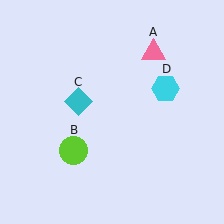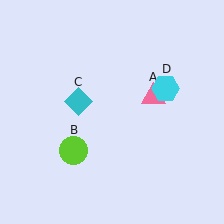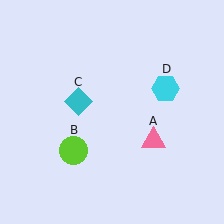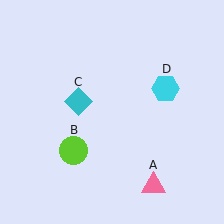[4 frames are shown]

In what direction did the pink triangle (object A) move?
The pink triangle (object A) moved down.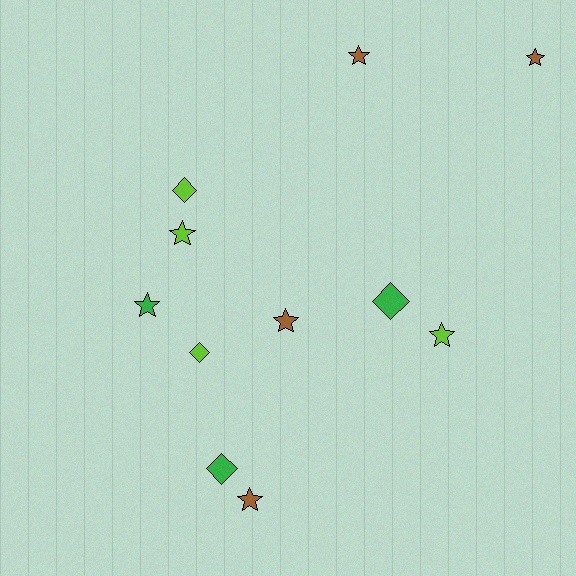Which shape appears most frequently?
Star, with 7 objects.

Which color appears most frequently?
Lime, with 4 objects.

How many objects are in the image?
There are 11 objects.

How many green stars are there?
There is 1 green star.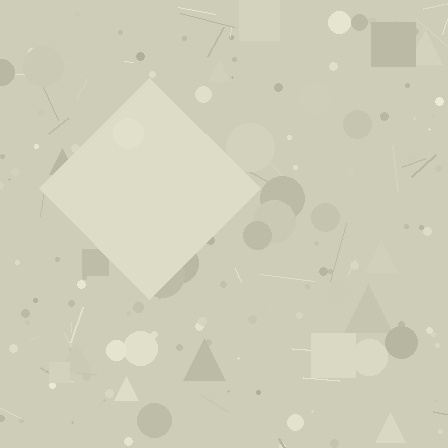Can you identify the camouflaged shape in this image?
The camouflaged shape is a diamond.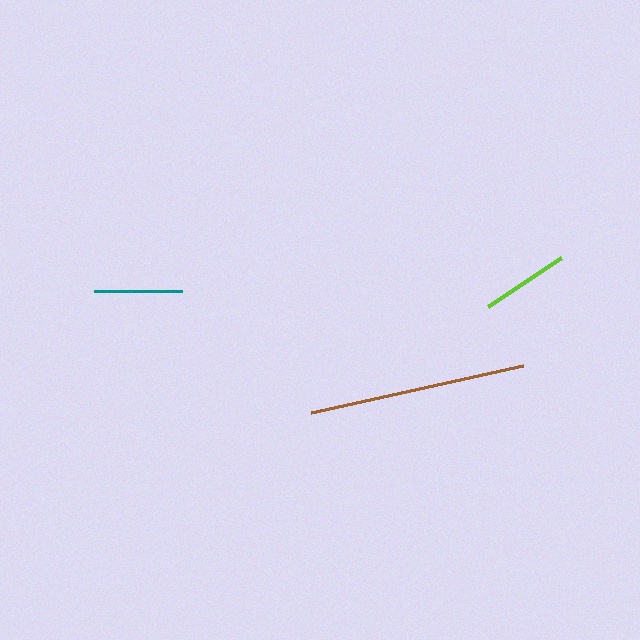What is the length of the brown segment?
The brown segment is approximately 217 pixels long.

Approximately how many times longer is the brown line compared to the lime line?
The brown line is approximately 2.5 times the length of the lime line.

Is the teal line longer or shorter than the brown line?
The brown line is longer than the teal line.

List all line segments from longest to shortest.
From longest to shortest: brown, lime, teal.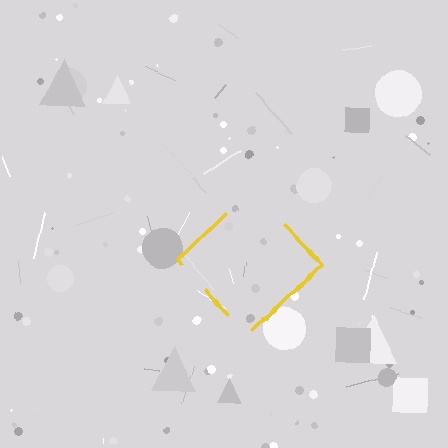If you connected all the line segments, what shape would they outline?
They would outline a diamond.